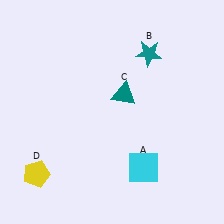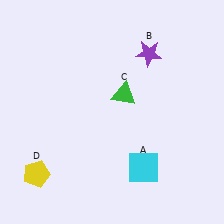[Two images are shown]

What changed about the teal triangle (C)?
In Image 1, C is teal. In Image 2, it changed to green.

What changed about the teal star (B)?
In Image 1, B is teal. In Image 2, it changed to purple.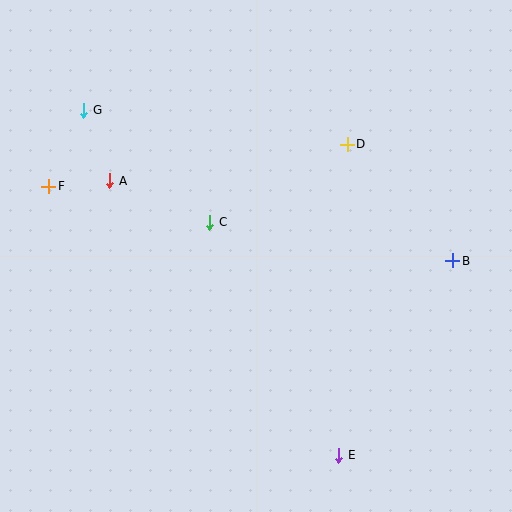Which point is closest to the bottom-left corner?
Point F is closest to the bottom-left corner.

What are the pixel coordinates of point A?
Point A is at (110, 181).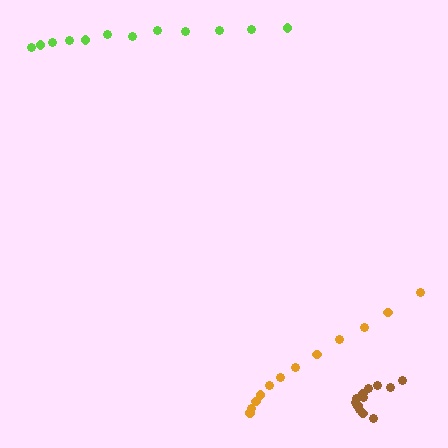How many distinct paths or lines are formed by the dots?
There are 3 distinct paths.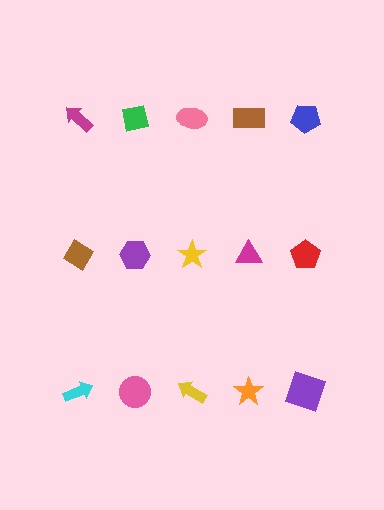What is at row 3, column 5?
A purple square.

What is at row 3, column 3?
A yellow arrow.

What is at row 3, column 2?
A pink circle.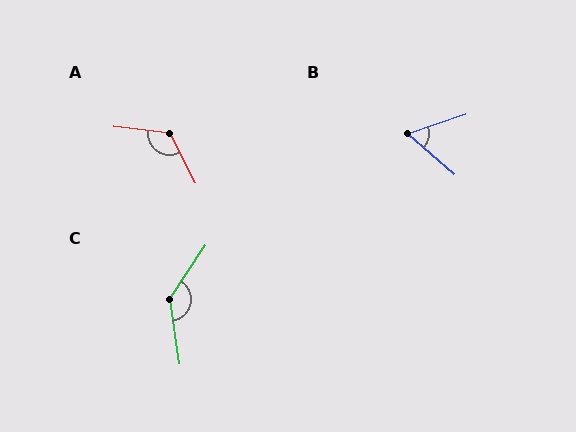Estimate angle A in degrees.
Approximately 124 degrees.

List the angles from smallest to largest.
B (59°), A (124°), C (137°).